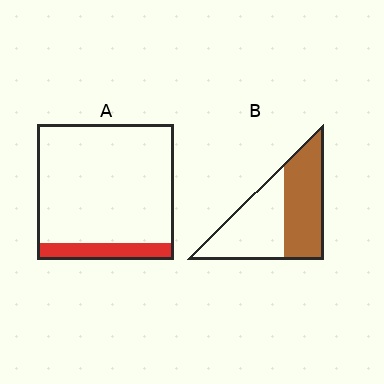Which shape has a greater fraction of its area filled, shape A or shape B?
Shape B.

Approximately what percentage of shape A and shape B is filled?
A is approximately 10% and B is approximately 50%.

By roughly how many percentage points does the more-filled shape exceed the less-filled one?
By roughly 35 percentage points (B over A).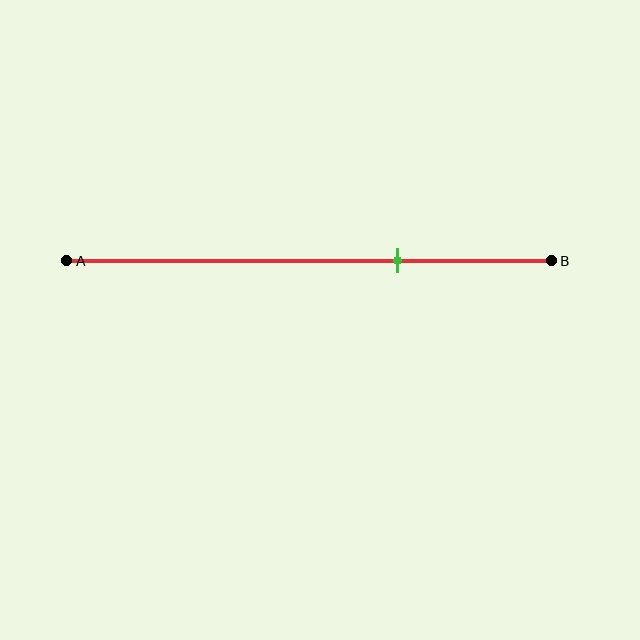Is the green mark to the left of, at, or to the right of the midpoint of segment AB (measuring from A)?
The green mark is to the right of the midpoint of segment AB.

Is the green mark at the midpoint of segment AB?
No, the mark is at about 70% from A, not at the 50% midpoint.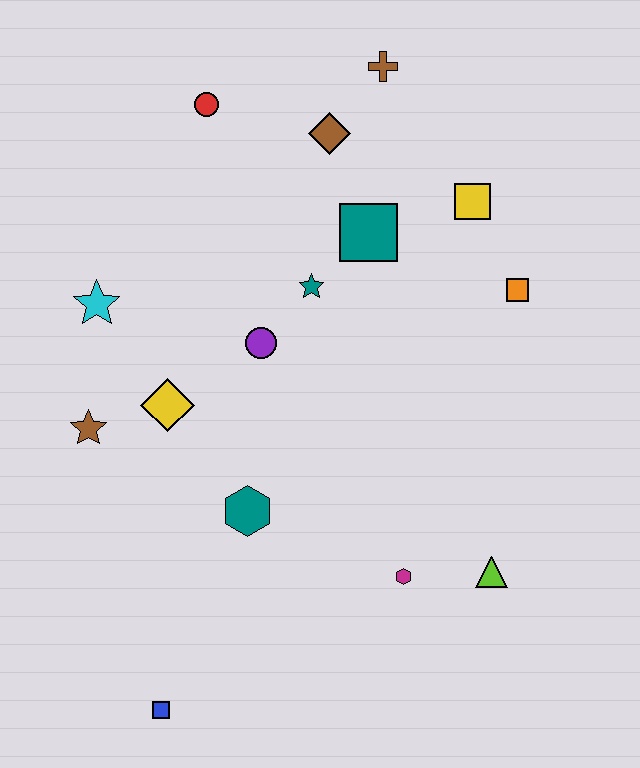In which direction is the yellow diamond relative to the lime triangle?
The yellow diamond is to the left of the lime triangle.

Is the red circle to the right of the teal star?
No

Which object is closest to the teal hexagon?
The yellow diamond is closest to the teal hexagon.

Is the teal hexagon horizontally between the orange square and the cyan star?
Yes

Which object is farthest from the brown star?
The brown cross is farthest from the brown star.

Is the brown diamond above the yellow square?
Yes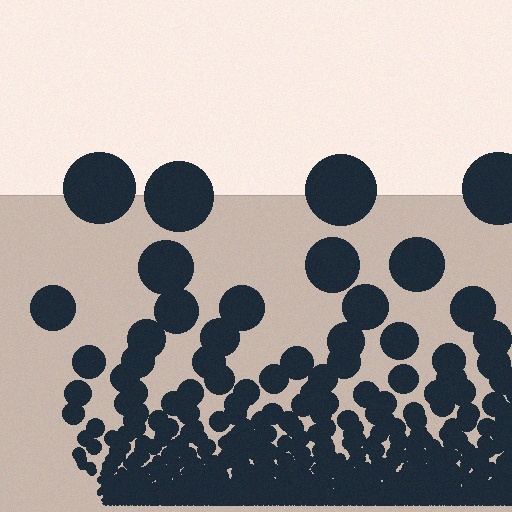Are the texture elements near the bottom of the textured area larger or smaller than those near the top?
Smaller. The gradient is inverted — elements near the bottom are smaller and denser.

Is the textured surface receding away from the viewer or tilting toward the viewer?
The surface appears to tilt toward the viewer. Texture elements get larger and sparser toward the top.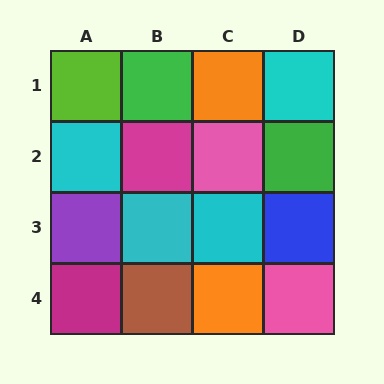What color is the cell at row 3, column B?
Cyan.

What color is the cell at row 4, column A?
Magenta.